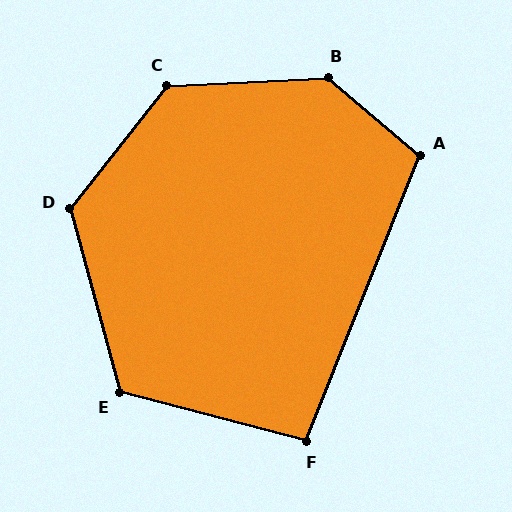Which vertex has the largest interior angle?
B, at approximately 137 degrees.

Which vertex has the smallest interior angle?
F, at approximately 97 degrees.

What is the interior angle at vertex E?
Approximately 120 degrees (obtuse).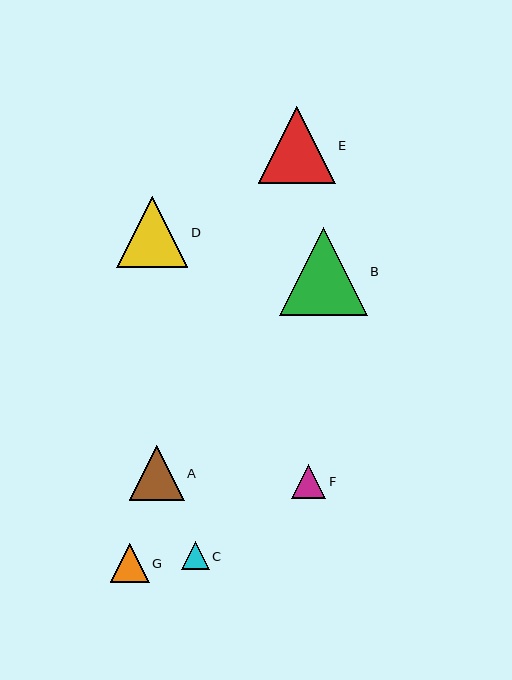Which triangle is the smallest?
Triangle C is the smallest with a size of approximately 28 pixels.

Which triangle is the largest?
Triangle B is the largest with a size of approximately 88 pixels.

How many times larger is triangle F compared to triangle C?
Triangle F is approximately 1.2 times the size of triangle C.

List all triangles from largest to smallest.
From largest to smallest: B, E, D, A, G, F, C.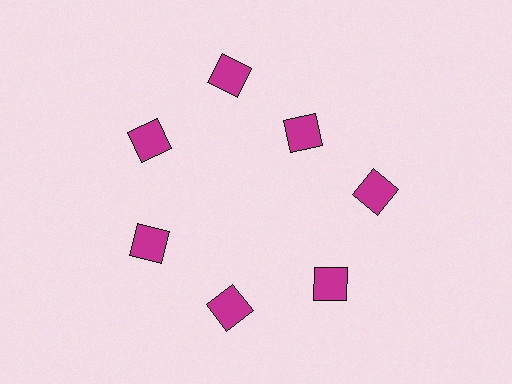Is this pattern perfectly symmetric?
No. The 7 magenta squares are arranged in a ring, but one element near the 1 o'clock position is pulled inward toward the center, breaking the 7-fold rotational symmetry.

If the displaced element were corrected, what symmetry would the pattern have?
It would have 7-fold rotational symmetry — the pattern would map onto itself every 51 degrees.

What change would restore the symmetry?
The symmetry would be restored by moving it outward, back onto the ring so that all 7 squares sit at equal angles and equal distance from the center.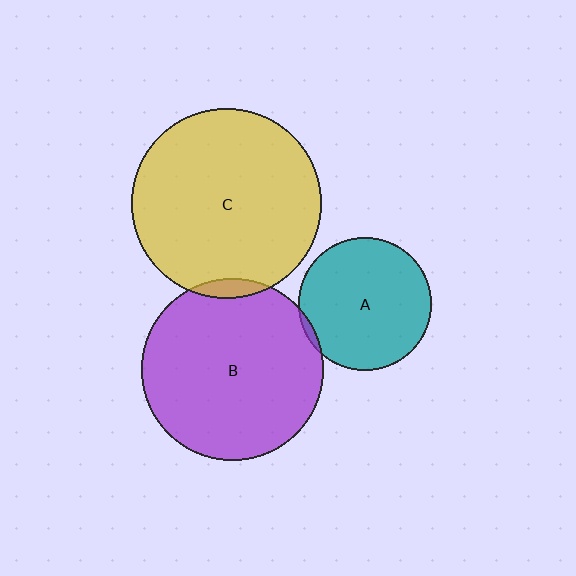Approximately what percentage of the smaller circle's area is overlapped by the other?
Approximately 5%.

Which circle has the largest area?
Circle C (yellow).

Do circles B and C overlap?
Yes.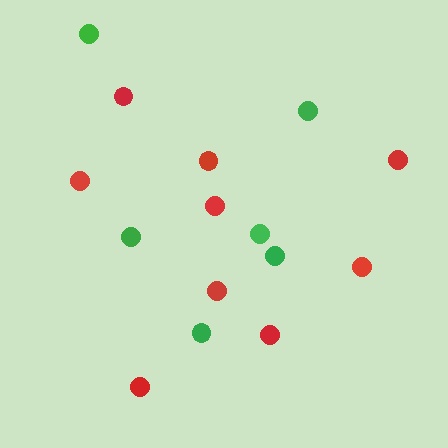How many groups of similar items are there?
There are 2 groups: one group of green circles (6) and one group of red circles (9).